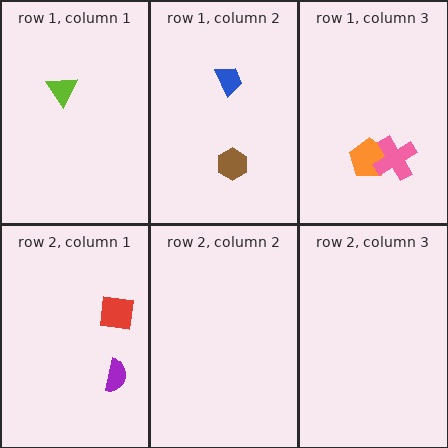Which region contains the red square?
The row 2, column 1 region.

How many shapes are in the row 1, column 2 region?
2.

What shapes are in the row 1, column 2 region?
The blue trapezoid, the brown hexagon.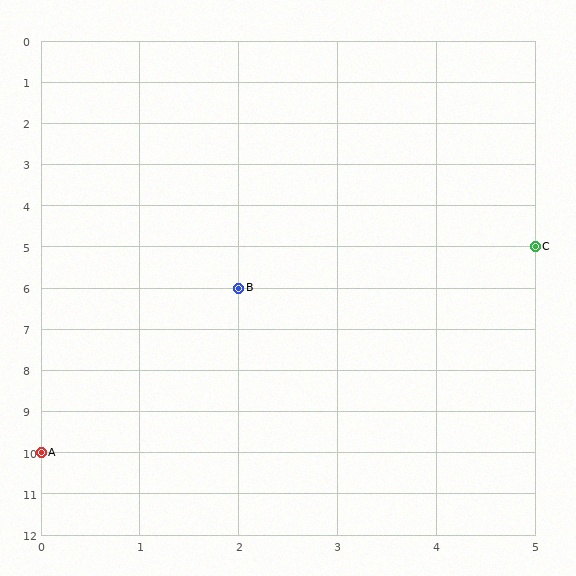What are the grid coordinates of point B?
Point B is at grid coordinates (2, 6).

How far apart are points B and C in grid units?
Points B and C are 3 columns and 1 row apart (about 3.2 grid units diagonally).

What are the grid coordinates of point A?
Point A is at grid coordinates (0, 10).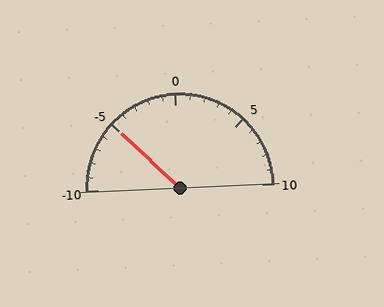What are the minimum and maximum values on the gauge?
The gauge ranges from -10 to 10.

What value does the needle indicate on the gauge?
The needle indicates approximately -5.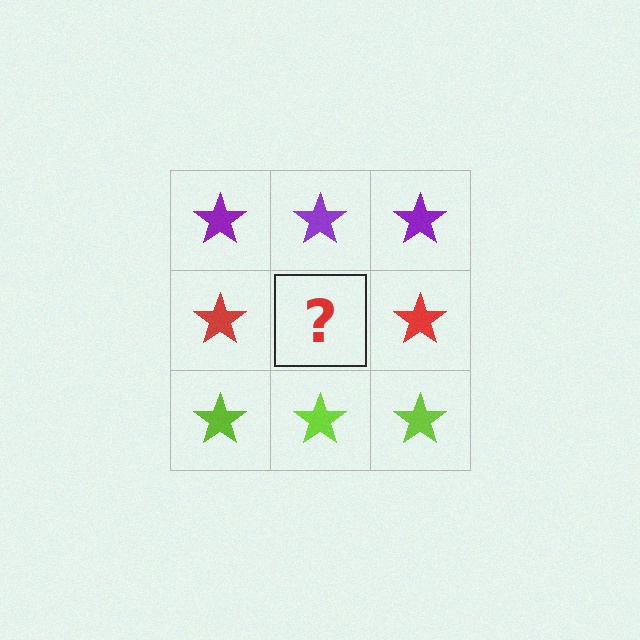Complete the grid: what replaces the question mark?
The question mark should be replaced with a red star.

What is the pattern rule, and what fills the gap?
The rule is that each row has a consistent color. The gap should be filled with a red star.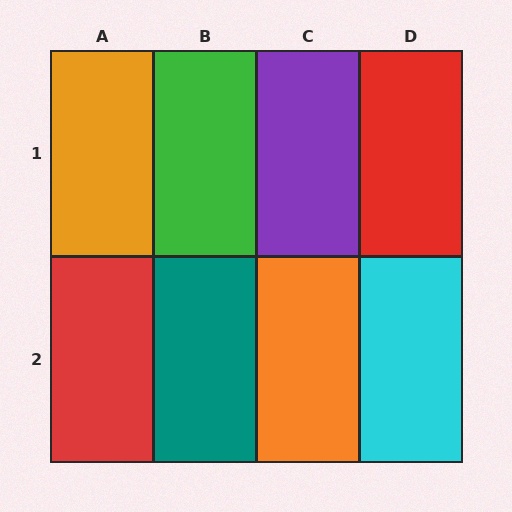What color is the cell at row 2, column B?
Teal.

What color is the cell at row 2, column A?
Red.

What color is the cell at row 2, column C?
Orange.